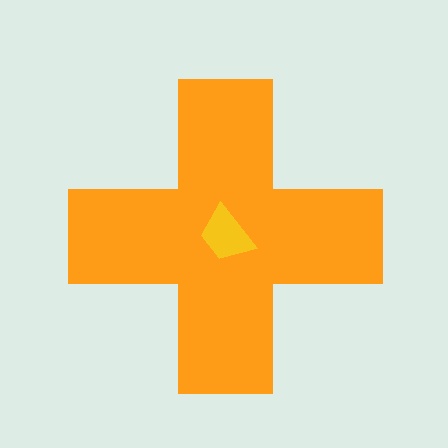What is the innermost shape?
The yellow trapezoid.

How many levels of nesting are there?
2.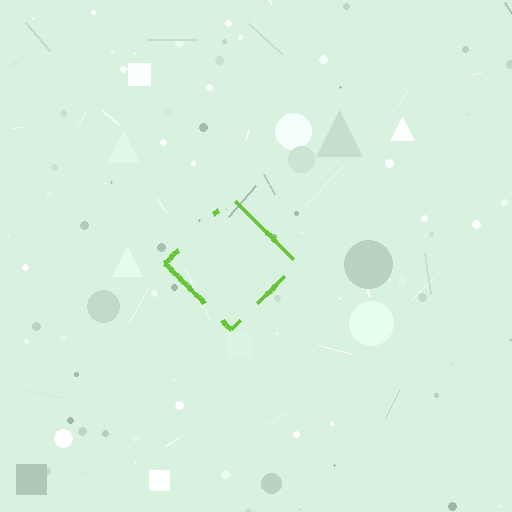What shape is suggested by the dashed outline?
The dashed outline suggests a diamond.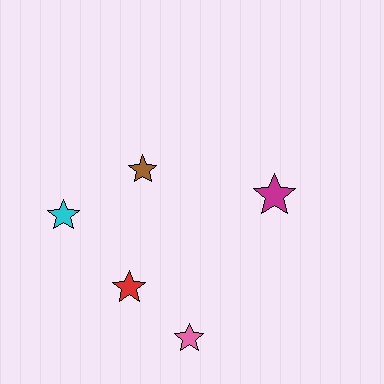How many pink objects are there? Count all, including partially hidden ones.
There is 1 pink object.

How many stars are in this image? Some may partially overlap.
There are 5 stars.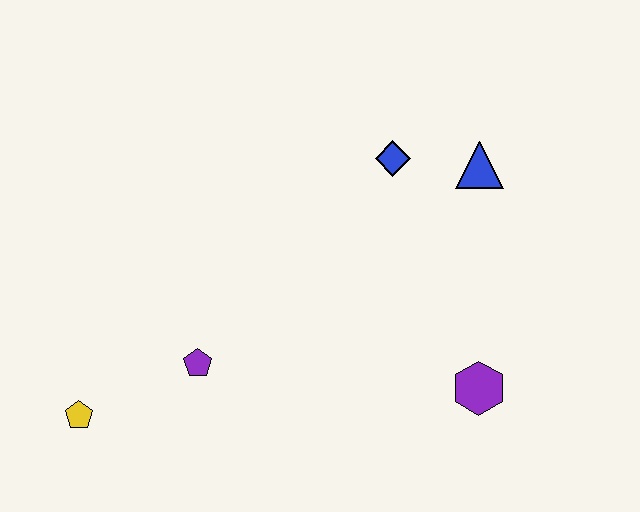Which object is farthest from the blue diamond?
The yellow pentagon is farthest from the blue diamond.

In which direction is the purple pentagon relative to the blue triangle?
The purple pentagon is to the left of the blue triangle.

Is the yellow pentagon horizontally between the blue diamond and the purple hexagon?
No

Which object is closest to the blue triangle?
The blue diamond is closest to the blue triangle.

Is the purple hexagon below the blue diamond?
Yes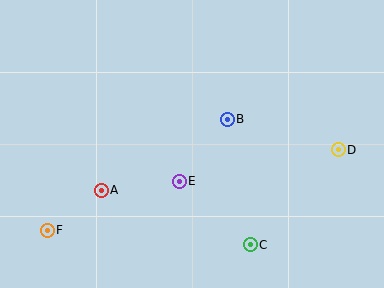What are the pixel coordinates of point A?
Point A is at (101, 190).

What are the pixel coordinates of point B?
Point B is at (227, 119).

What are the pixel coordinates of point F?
Point F is at (47, 230).